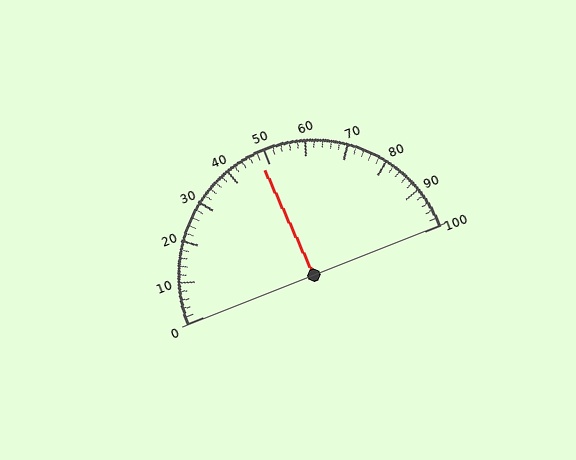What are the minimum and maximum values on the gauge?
The gauge ranges from 0 to 100.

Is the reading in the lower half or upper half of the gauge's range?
The reading is in the lower half of the range (0 to 100).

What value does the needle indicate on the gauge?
The needle indicates approximately 48.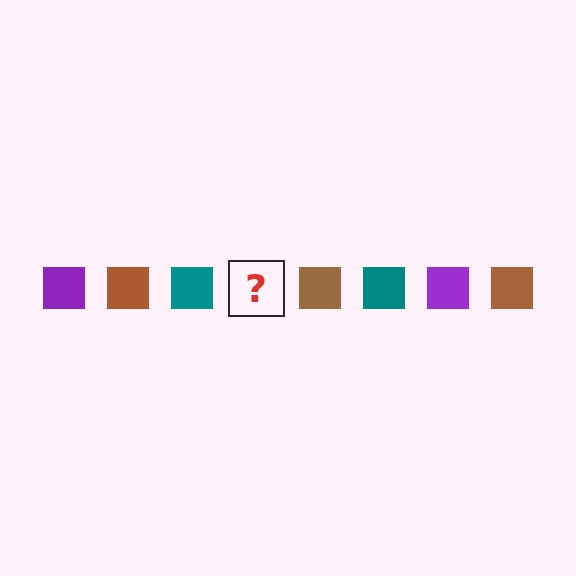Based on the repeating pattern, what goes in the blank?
The blank should be a purple square.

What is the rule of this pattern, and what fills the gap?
The rule is that the pattern cycles through purple, brown, teal squares. The gap should be filled with a purple square.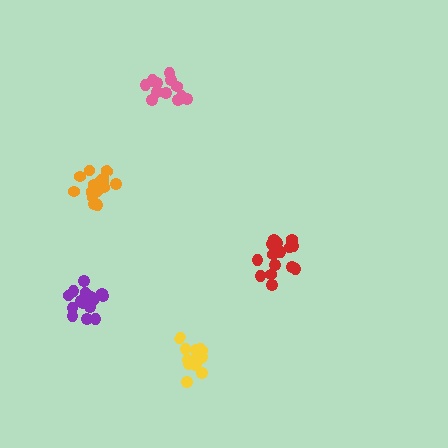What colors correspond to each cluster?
The clusters are colored: red, yellow, orange, purple, pink.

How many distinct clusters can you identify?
There are 5 distinct clusters.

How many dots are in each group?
Group 1: 18 dots, Group 2: 14 dots, Group 3: 18 dots, Group 4: 16 dots, Group 5: 13 dots (79 total).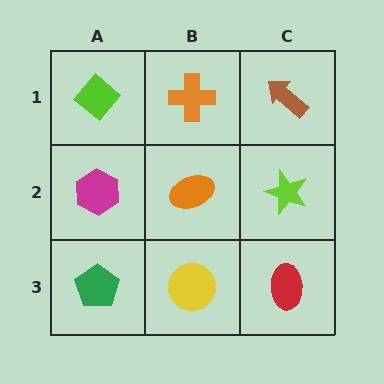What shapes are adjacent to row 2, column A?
A lime diamond (row 1, column A), a green pentagon (row 3, column A), an orange ellipse (row 2, column B).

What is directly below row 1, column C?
A lime star.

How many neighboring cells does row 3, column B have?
3.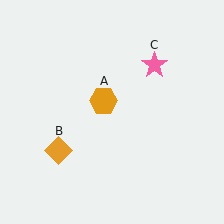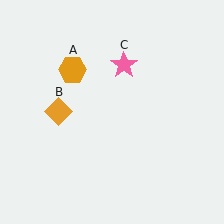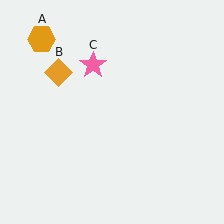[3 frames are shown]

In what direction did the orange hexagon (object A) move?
The orange hexagon (object A) moved up and to the left.